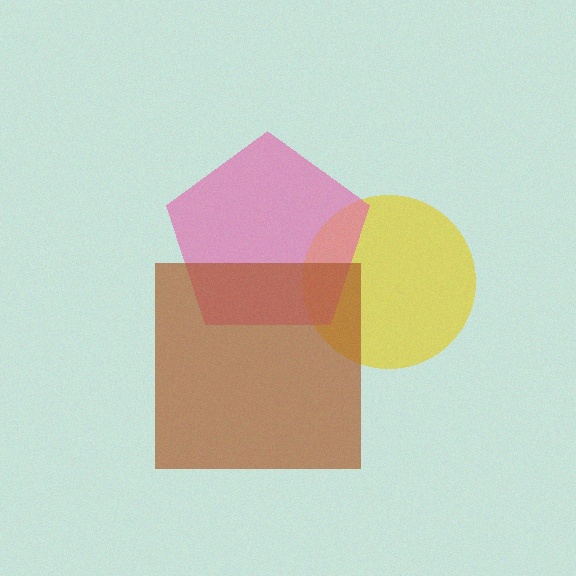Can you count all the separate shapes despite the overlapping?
Yes, there are 3 separate shapes.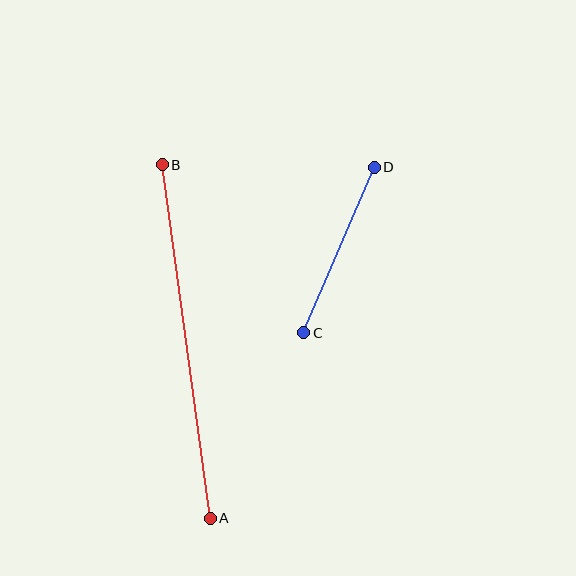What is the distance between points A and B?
The distance is approximately 357 pixels.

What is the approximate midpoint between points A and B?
The midpoint is at approximately (186, 341) pixels.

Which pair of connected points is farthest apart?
Points A and B are farthest apart.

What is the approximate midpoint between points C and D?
The midpoint is at approximately (339, 250) pixels.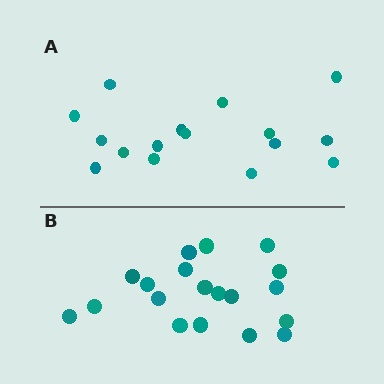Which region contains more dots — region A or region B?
Region B (the bottom region) has more dots.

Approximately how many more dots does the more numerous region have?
Region B has just a few more — roughly 2 or 3 more dots than region A.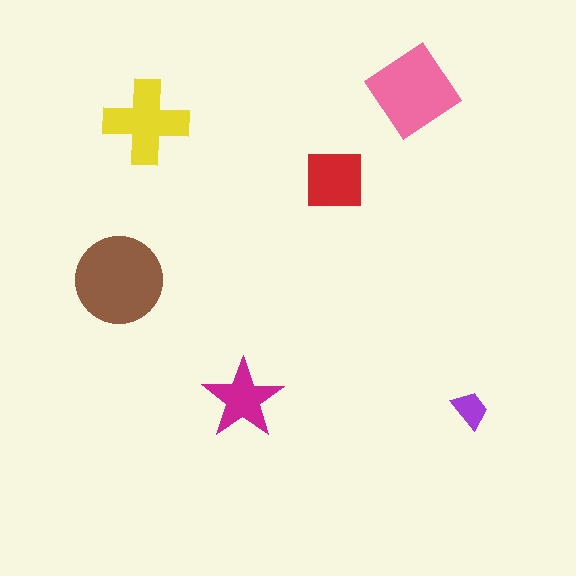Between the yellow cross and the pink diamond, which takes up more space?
The pink diamond.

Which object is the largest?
The brown circle.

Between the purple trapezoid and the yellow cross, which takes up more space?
The yellow cross.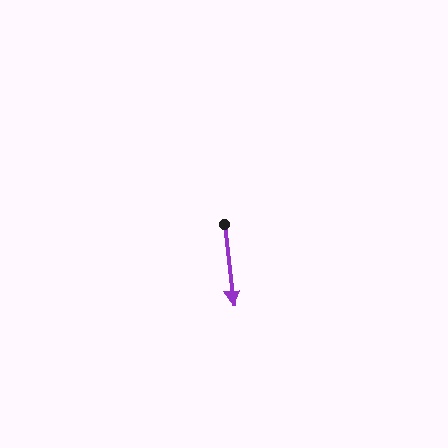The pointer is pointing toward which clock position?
Roughly 6 o'clock.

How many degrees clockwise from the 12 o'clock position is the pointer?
Approximately 173 degrees.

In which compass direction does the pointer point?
South.